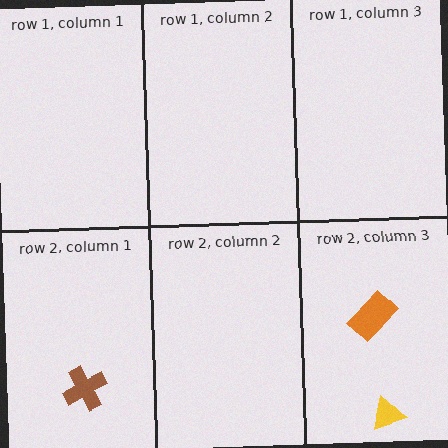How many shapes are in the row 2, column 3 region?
2.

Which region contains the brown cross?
The row 2, column 1 region.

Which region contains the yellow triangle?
The row 2, column 3 region.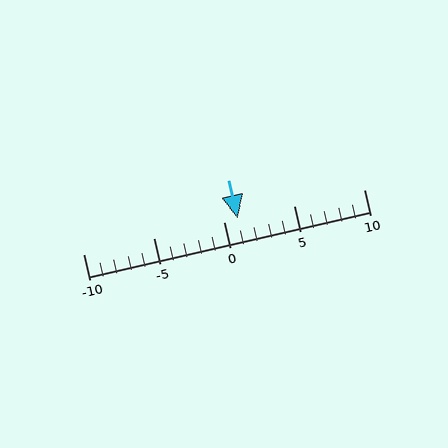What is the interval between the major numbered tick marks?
The major tick marks are spaced 5 units apart.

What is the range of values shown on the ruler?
The ruler shows values from -10 to 10.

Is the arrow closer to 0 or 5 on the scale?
The arrow is closer to 0.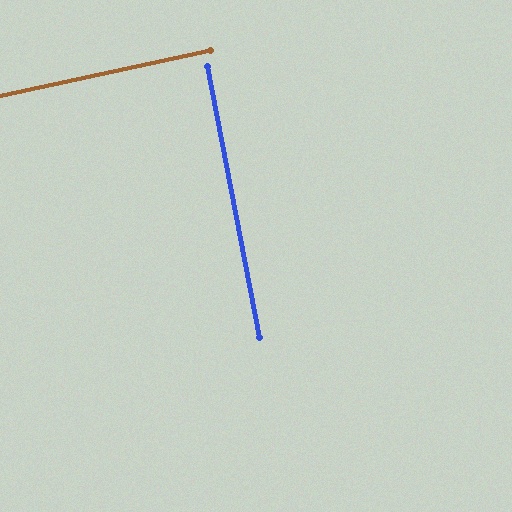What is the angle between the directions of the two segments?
Approximately 89 degrees.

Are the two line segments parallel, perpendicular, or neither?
Perpendicular — they meet at approximately 89°.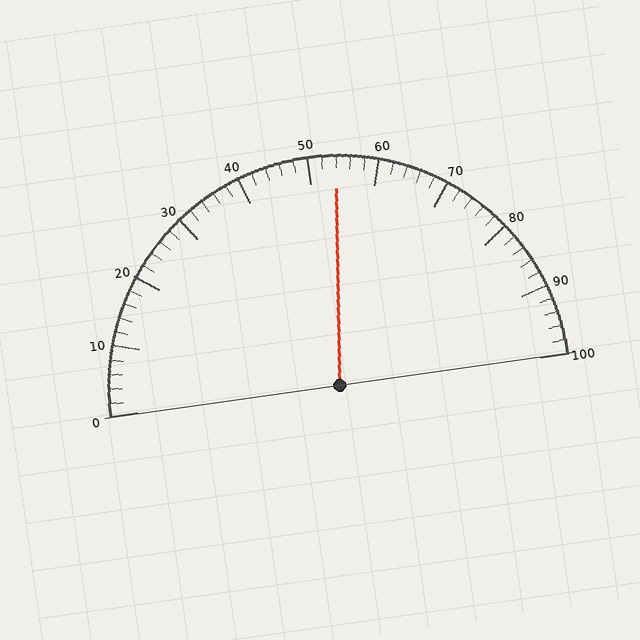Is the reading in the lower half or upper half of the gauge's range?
The reading is in the upper half of the range (0 to 100).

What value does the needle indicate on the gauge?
The needle indicates approximately 54.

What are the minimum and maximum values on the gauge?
The gauge ranges from 0 to 100.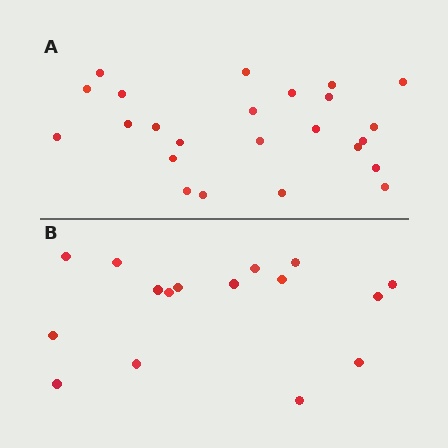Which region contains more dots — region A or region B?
Region A (the top region) has more dots.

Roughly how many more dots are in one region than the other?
Region A has roughly 8 or so more dots than region B.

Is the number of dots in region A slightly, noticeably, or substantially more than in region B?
Region A has substantially more. The ratio is roughly 1.5 to 1.